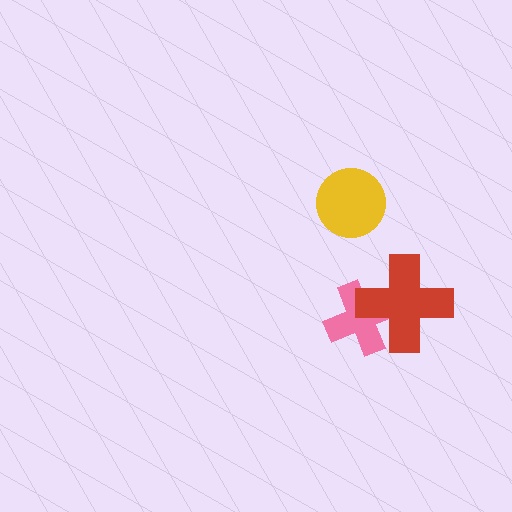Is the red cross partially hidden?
No, no other shape covers it.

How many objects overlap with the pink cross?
1 object overlaps with the pink cross.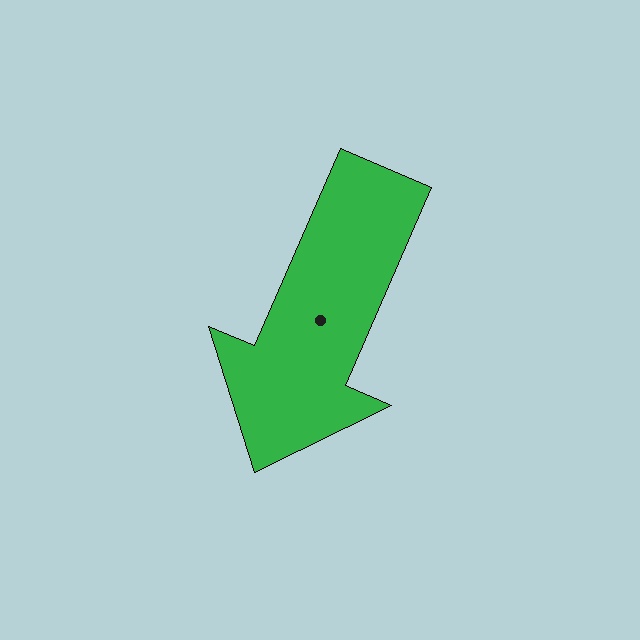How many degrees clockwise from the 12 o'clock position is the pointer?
Approximately 203 degrees.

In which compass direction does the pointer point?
Southwest.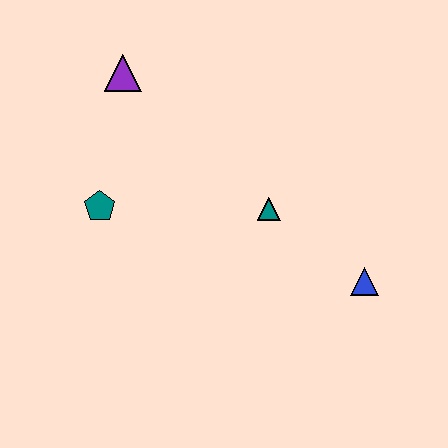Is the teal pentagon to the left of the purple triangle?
Yes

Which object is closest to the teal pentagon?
The purple triangle is closest to the teal pentagon.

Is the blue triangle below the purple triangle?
Yes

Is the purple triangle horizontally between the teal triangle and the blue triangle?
No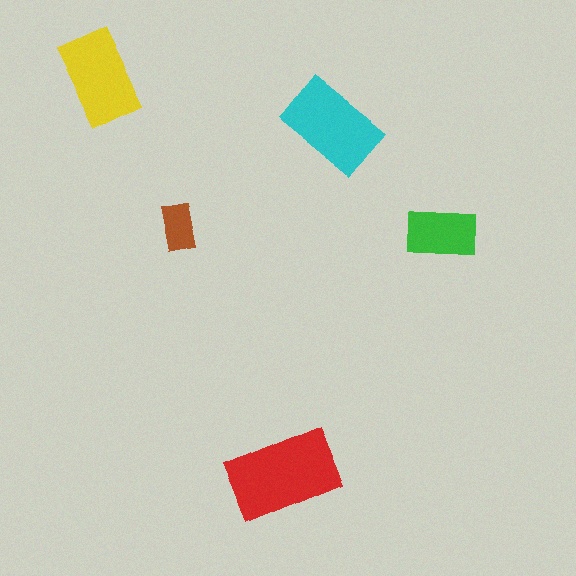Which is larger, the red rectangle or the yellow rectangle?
The red one.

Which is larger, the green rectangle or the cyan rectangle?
The cyan one.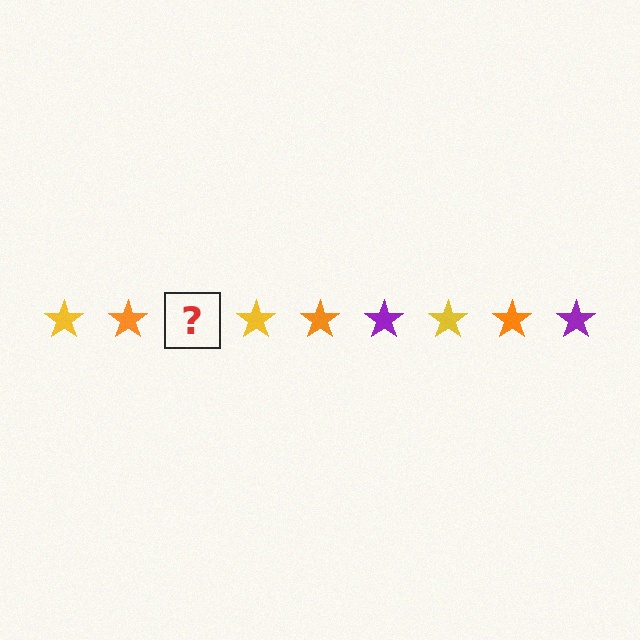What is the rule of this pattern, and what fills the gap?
The rule is that the pattern cycles through yellow, orange, purple stars. The gap should be filled with a purple star.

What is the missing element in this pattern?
The missing element is a purple star.